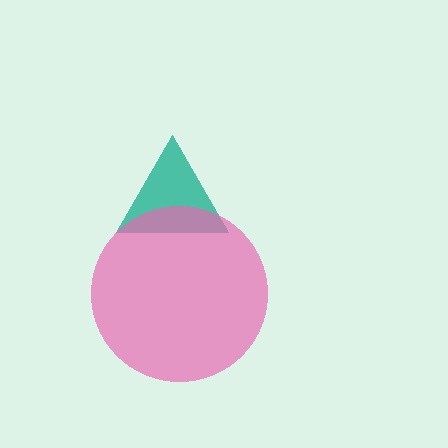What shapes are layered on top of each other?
The layered shapes are: a teal triangle, a pink circle.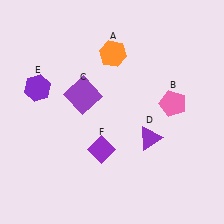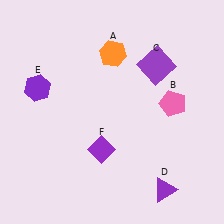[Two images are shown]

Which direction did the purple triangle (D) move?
The purple triangle (D) moved down.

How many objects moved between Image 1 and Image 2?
2 objects moved between the two images.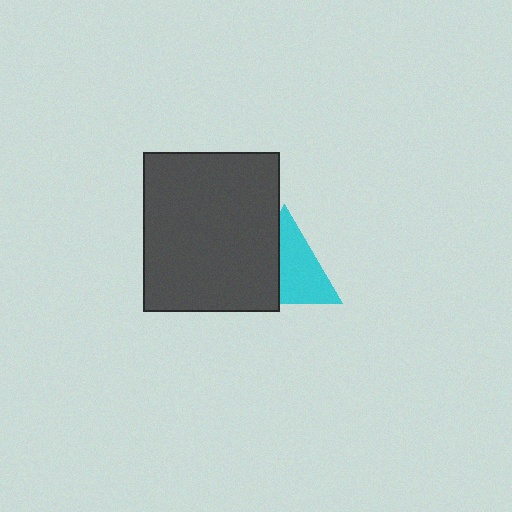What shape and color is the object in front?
The object in front is a dark gray rectangle.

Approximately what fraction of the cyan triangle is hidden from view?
Roughly 41% of the cyan triangle is hidden behind the dark gray rectangle.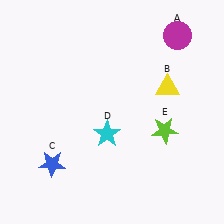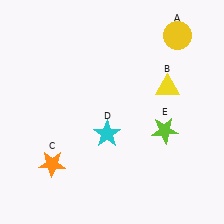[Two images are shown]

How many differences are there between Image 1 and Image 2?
There are 2 differences between the two images.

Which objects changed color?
A changed from magenta to yellow. C changed from blue to orange.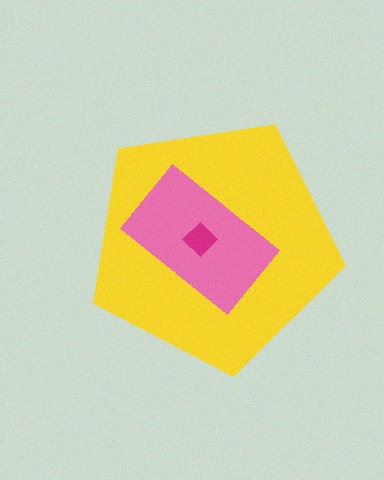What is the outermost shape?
The yellow pentagon.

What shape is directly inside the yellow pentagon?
The pink rectangle.